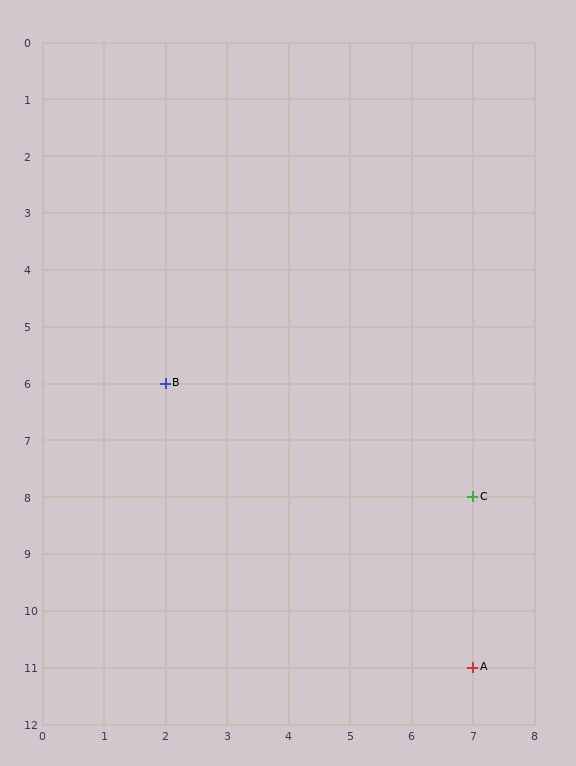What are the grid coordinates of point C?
Point C is at grid coordinates (7, 8).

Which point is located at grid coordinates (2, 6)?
Point B is at (2, 6).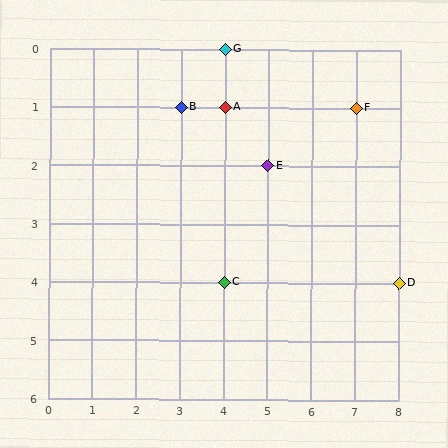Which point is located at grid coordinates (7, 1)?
Point F is at (7, 1).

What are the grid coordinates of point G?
Point G is at grid coordinates (4, 0).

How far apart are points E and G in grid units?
Points E and G are 1 column and 2 rows apart (about 2.2 grid units diagonally).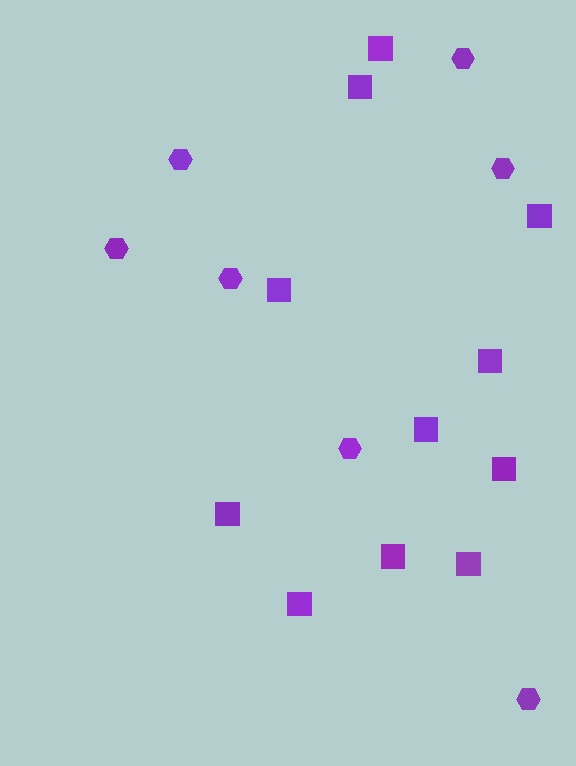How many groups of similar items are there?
There are 2 groups: one group of hexagons (7) and one group of squares (11).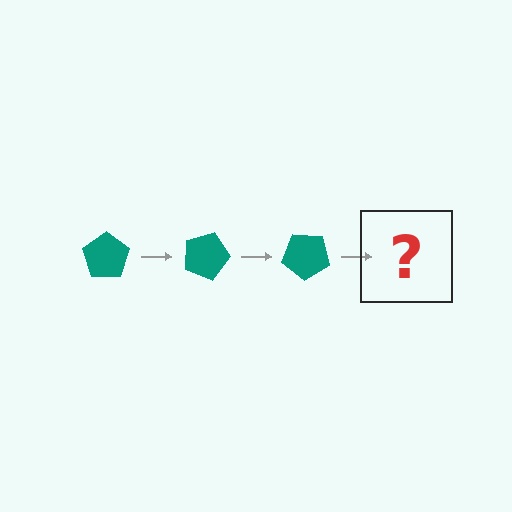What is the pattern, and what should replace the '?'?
The pattern is that the pentagon rotates 20 degrees each step. The '?' should be a teal pentagon rotated 60 degrees.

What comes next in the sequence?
The next element should be a teal pentagon rotated 60 degrees.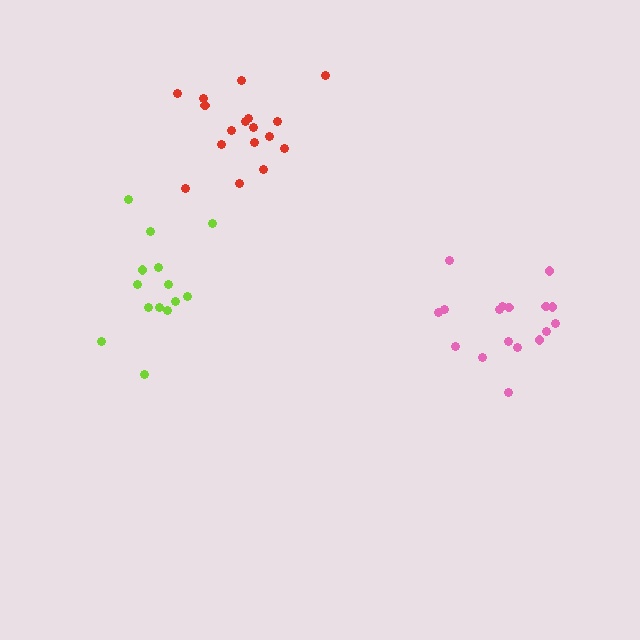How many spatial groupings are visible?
There are 3 spatial groupings.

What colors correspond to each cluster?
The clusters are colored: pink, red, lime.